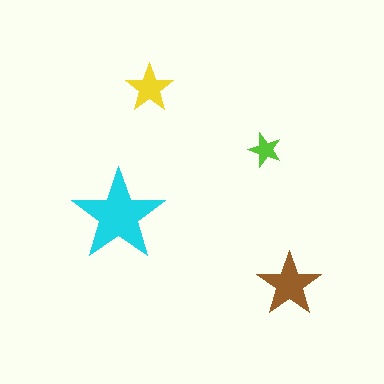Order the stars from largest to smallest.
the cyan one, the brown one, the yellow one, the lime one.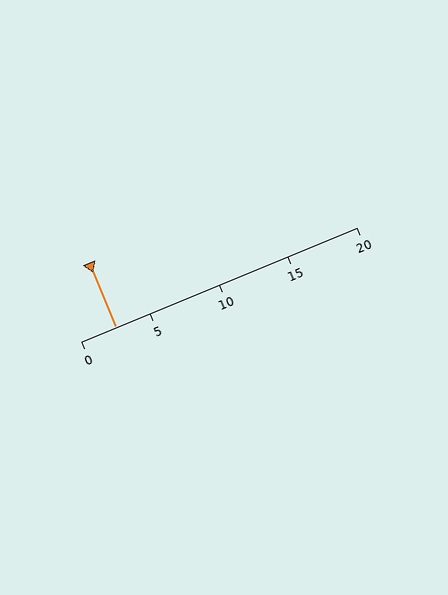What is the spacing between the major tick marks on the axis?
The major ticks are spaced 5 apart.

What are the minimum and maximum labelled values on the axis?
The axis runs from 0 to 20.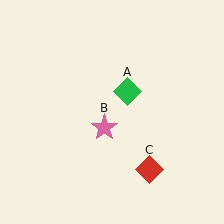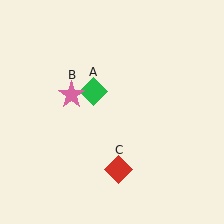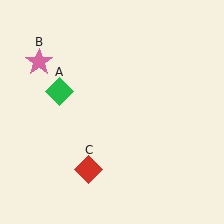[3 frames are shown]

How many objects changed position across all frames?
3 objects changed position: green diamond (object A), pink star (object B), red diamond (object C).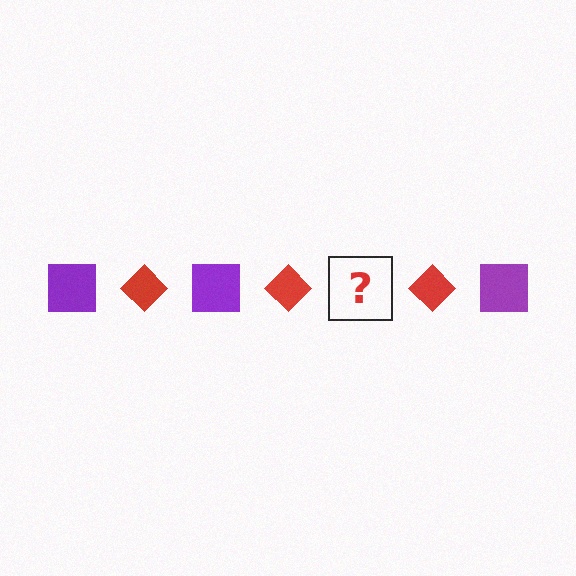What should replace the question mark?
The question mark should be replaced with a purple square.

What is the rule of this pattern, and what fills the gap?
The rule is that the pattern alternates between purple square and red diamond. The gap should be filled with a purple square.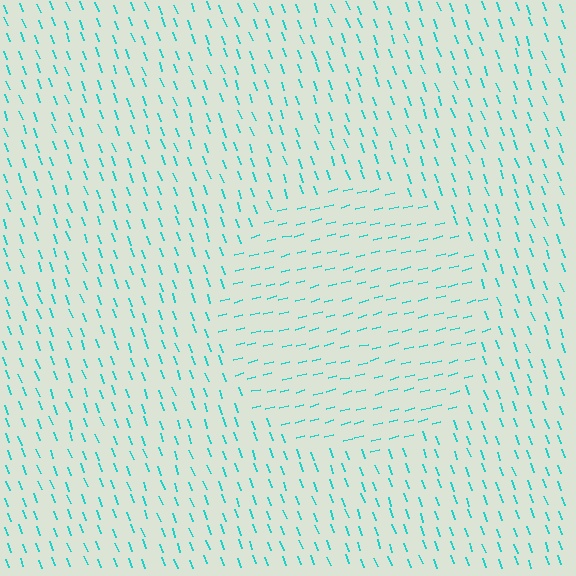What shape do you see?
I see a circle.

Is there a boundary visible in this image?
Yes, there is a texture boundary formed by a change in line orientation.